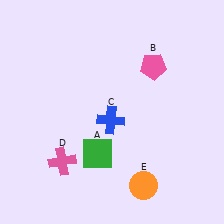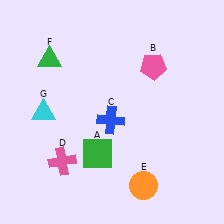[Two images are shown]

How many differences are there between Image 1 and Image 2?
There are 2 differences between the two images.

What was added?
A green triangle (F), a cyan triangle (G) were added in Image 2.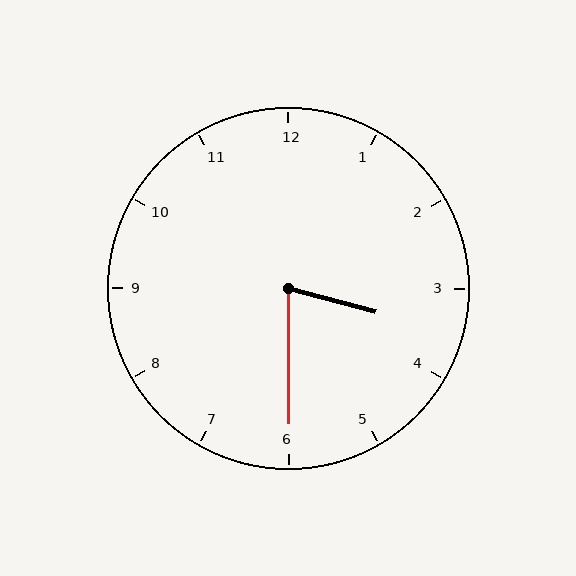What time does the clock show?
3:30.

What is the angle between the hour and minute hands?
Approximately 75 degrees.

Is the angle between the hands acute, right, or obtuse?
It is acute.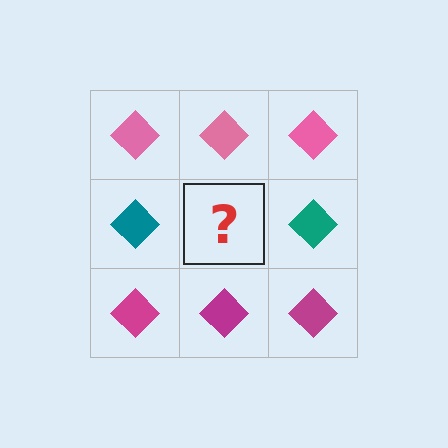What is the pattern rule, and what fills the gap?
The rule is that each row has a consistent color. The gap should be filled with a teal diamond.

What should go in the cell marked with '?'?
The missing cell should contain a teal diamond.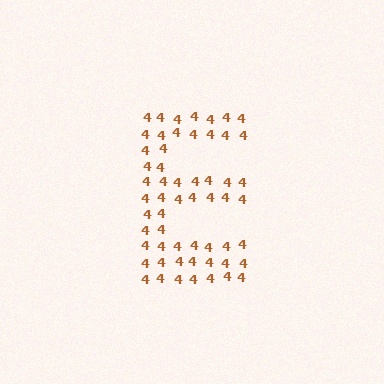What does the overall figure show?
The overall figure shows the letter E.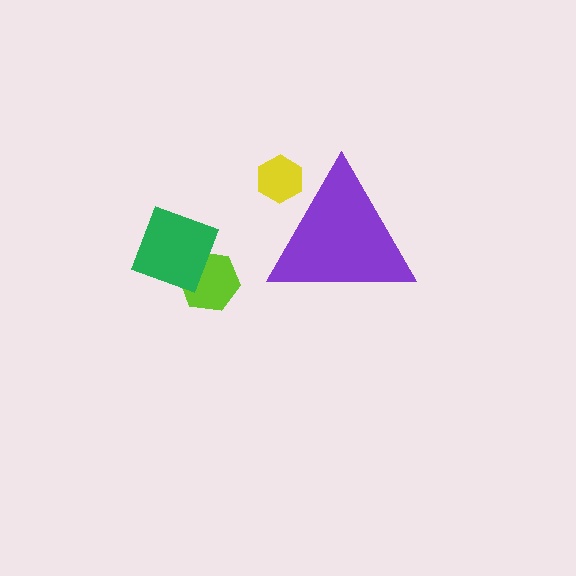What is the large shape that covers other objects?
A purple triangle.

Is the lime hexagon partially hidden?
No, the lime hexagon is fully visible.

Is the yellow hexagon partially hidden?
Yes, the yellow hexagon is partially hidden behind the purple triangle.